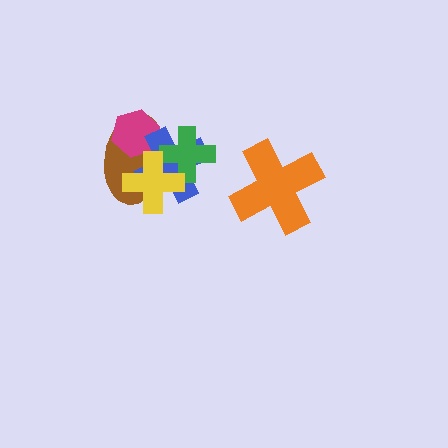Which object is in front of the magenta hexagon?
The blue cross is in front of the magenta hexagon.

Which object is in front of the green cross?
The yellow cross is in front of the green cross.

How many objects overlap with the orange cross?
0 objects overlap with the orange cross.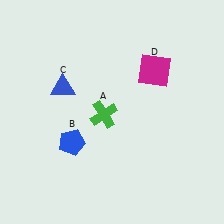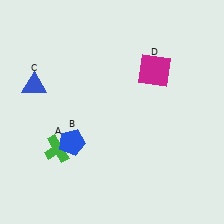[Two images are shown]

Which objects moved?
The objects that moved are: the green cross (A), the blue triangle (C).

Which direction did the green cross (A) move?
The green cross (A) moved left.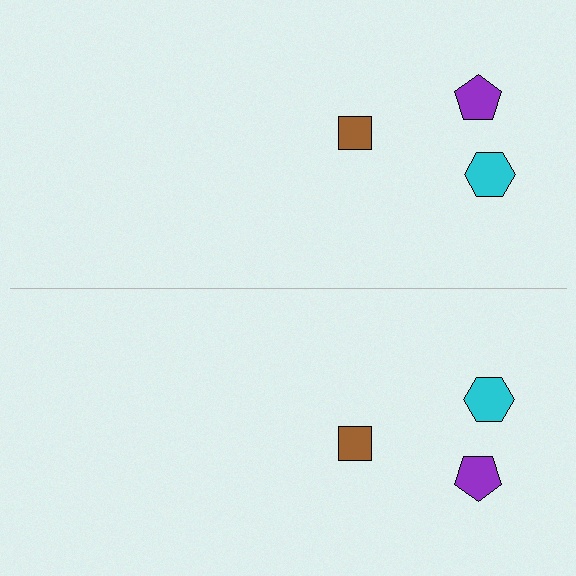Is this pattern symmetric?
Yes, this pattern has bilateral (reflection) symmetry.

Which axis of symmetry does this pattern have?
The pattern has a horizontal axis of symmetry running through the center of the image.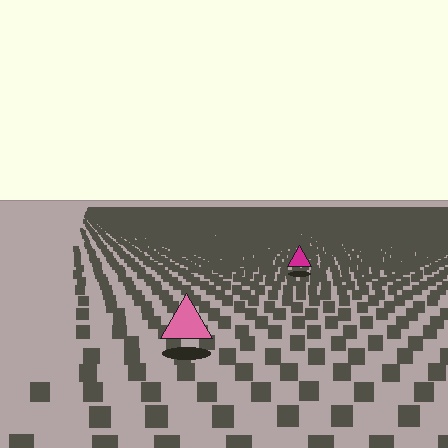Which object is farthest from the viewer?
The magenta triangle is farthest from the viewer. It appears smaller and the ground texture around it is denser.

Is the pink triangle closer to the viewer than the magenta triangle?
Yes. The pink triangle is closer — you can tell from the texture gradient: the ground texture is coarser near it.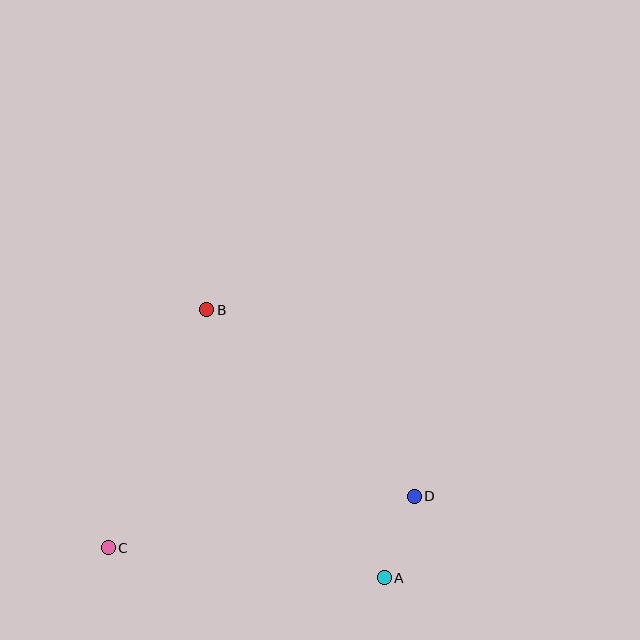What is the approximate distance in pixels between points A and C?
The distance between A and C is approximately 278 pixels.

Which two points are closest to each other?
Points A and D are closest to each other.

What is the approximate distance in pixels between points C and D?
The distance between C and D is approximately 310 pixels.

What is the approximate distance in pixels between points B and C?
The distance between B and C is approximately 258 pixels.